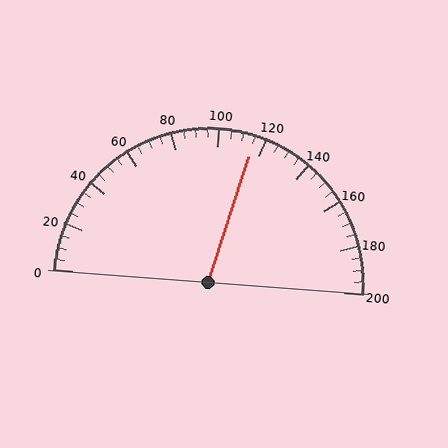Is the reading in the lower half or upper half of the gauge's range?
The reading is in the upper half of the range (0 to 200).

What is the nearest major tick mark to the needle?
The nearest major tick mark is 120.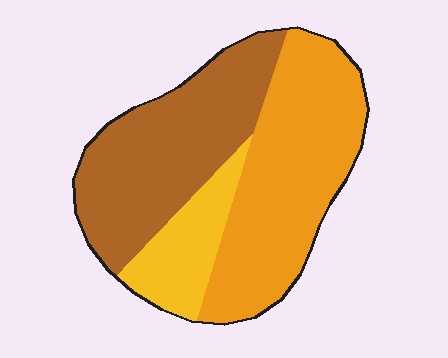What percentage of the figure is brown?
Brown covers 40% of the figure.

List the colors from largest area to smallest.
From largest to smallest: orange, brown, yellow.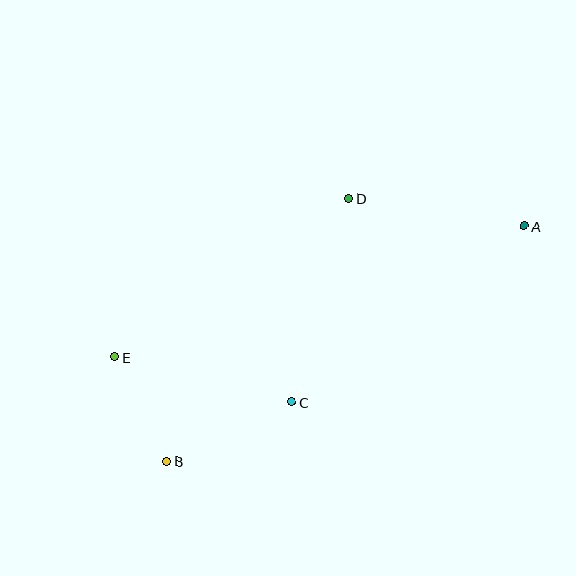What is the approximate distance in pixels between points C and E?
The distance between C and E is approximately 182 pixels.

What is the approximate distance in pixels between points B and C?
The distance between B and C is approximately 139 pixels.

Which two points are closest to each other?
Points B and E are closest to each other.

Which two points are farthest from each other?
Points A and E are farthest from each other.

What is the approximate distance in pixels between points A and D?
The distance between A and D is approximately 178 pixels.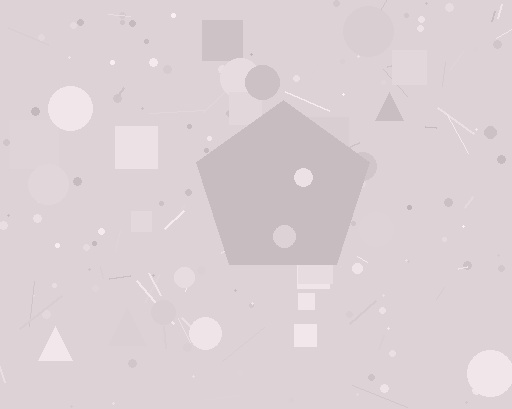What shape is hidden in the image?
A pentagon is hidden in the image.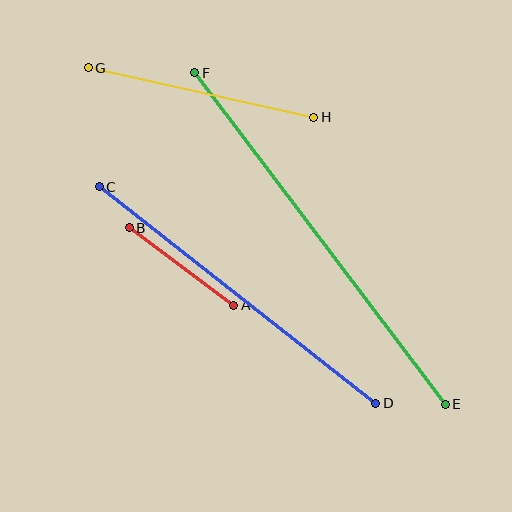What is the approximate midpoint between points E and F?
The midpoint is at approximately (320, 238) pixels.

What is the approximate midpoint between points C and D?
The midpoint is at approximately (237, 295) pixels.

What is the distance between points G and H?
The distance is approximately 231 pixels.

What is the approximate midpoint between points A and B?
The midpoint is at approximately (182, 267) pixels.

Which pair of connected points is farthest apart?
Points E and F are farthest apart.